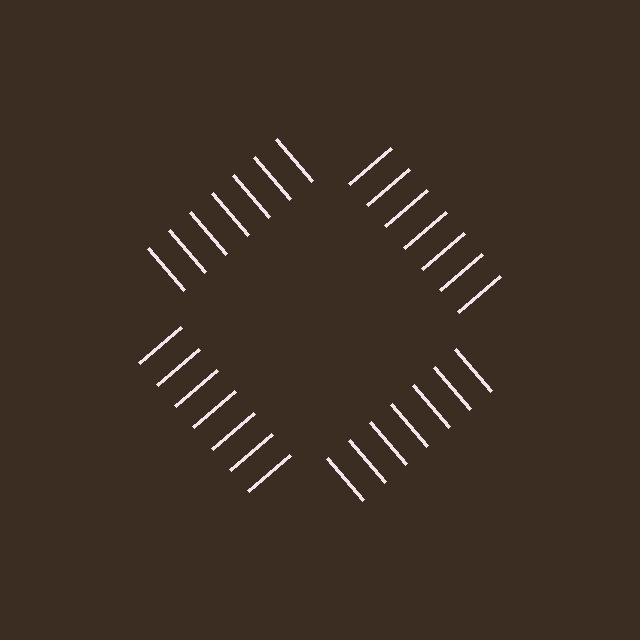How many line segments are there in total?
28 — 7 along each of the 4 edges.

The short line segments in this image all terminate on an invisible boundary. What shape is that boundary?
An illusory square — the line segments terminate on its edges but no continuous stroke is drawn.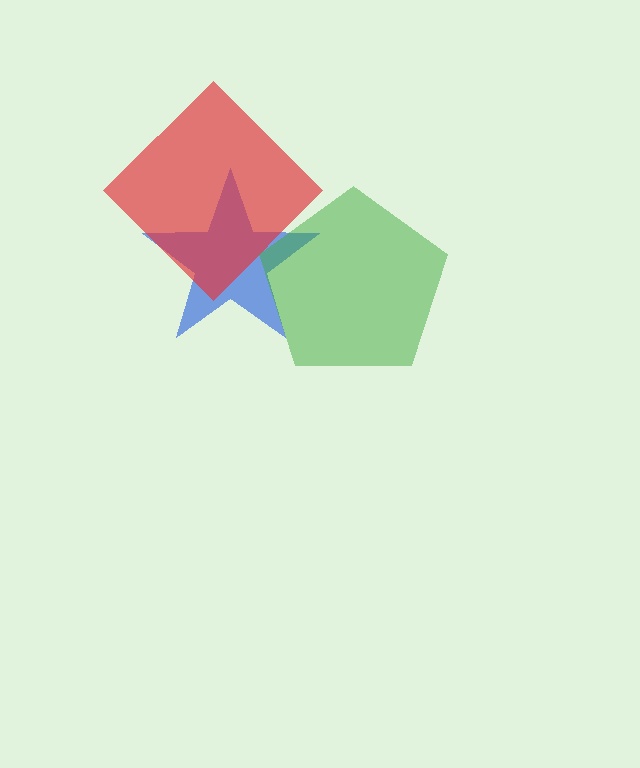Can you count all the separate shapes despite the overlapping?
Yes, there are 3 separate shapes.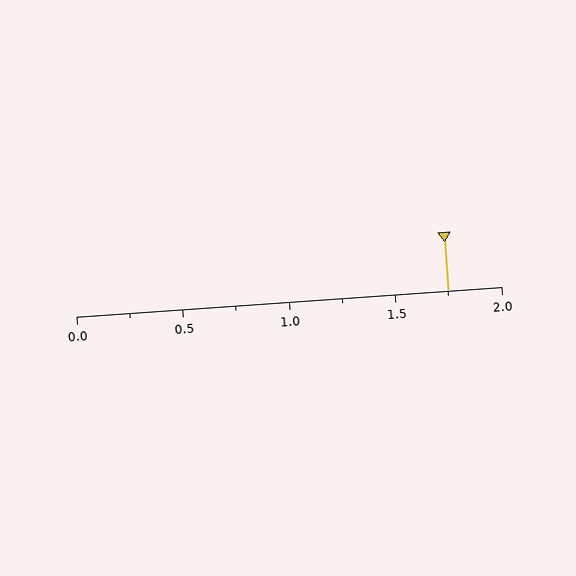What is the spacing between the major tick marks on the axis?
The major ticks are spaced 0.5 apart.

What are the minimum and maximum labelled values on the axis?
The axis runs from 0.0 to 2.0.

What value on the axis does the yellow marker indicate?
The marker indicates approximately 1.75.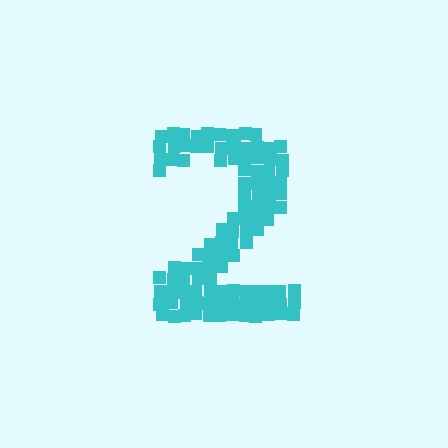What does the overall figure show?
The overall figure shows the digit 2.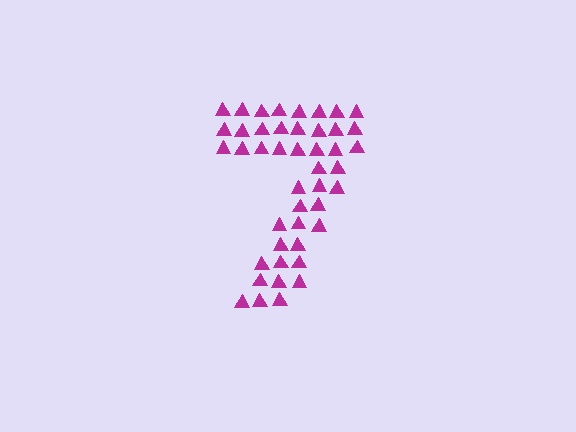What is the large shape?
The large shape is the digit 7.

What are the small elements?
The small elements are triangles.